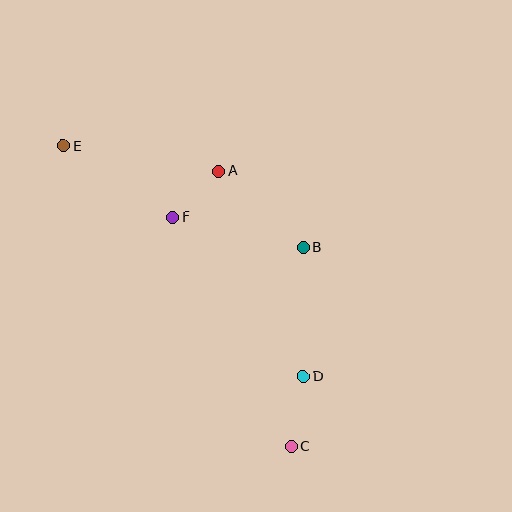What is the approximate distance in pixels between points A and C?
The distance between A and C is approximately 285 pixels.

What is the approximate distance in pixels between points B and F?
The distance between B and F is approximately 134 pixels.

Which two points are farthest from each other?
Points C and E are farthest from each other.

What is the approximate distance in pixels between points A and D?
The distance between A and D is approximately 222 pixels.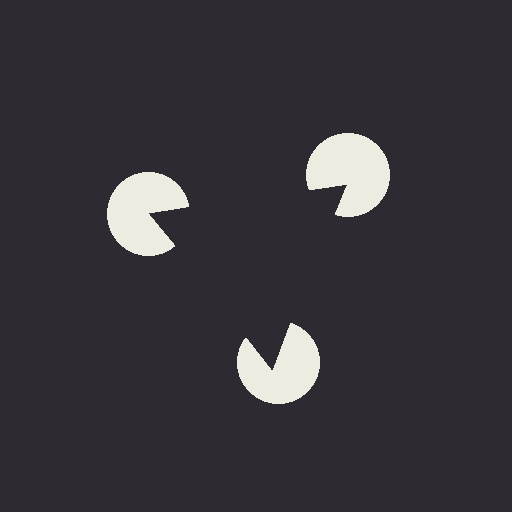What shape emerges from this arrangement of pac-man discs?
An illusory triangle — its edges are inferred from the aligned wedge cuts in the pac-man discs, not physically drawn.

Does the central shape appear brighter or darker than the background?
It typically appears slightly darker than the background, even though no actual brightness change is drawn.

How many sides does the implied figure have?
3 sides.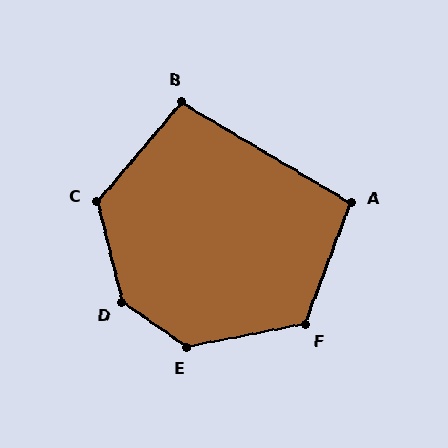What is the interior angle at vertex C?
Approximately 126 degrees (obtuse).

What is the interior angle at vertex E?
Approximately 134 degrees (obtuse).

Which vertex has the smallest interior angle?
B, at approximately 100 degrees.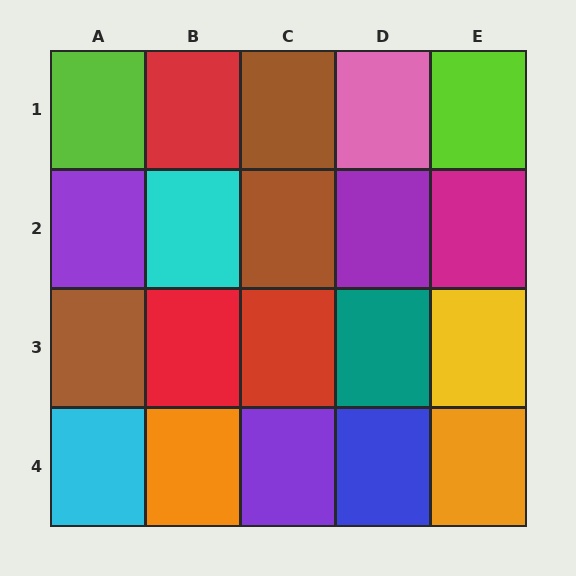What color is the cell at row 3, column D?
Teal.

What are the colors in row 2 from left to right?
Purple, cyan, brown, purple, magenta.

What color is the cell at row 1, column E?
Lime.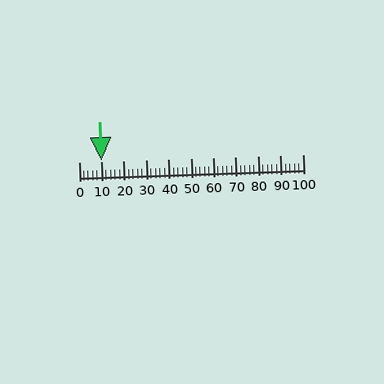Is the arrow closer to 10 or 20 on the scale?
The arrow is closer to 10.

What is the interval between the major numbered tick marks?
The major tick marks are spaced 10 units apart.